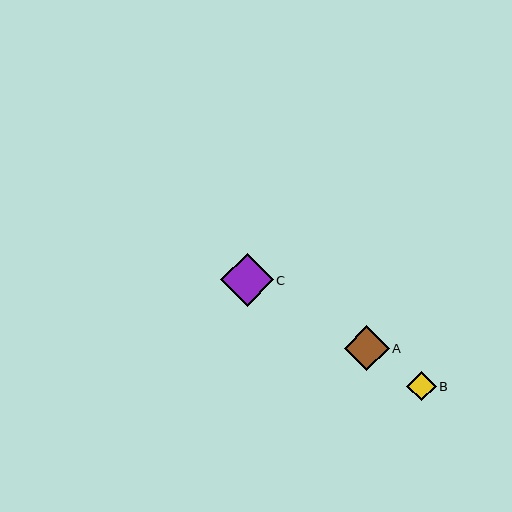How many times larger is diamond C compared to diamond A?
Diamond C is approximately 1.2 times the size of diamond A.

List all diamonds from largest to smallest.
From largest to smallest: C, A, B.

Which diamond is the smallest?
Diamond B is the smallest with a size of approximately 30 pixels.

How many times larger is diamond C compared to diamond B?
Diamond C is approximately 1.8 times the size of diamond B.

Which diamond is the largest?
Diamond C is the largest with a size of approximately 52 pixels.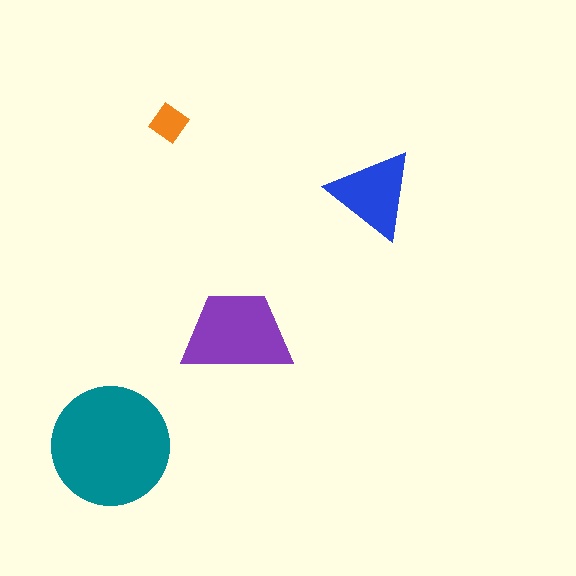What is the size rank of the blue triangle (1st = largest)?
3rd.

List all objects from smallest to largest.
The orange diamond, the blue triangle, the purple trapezoid, the teal circle.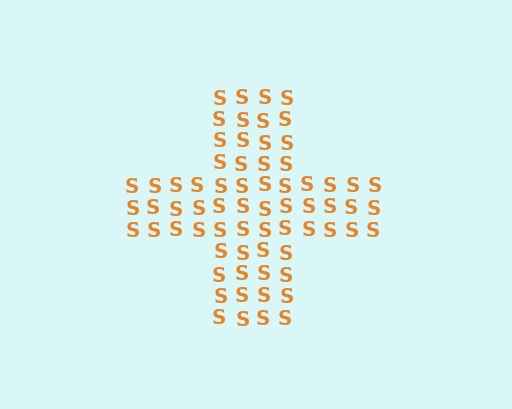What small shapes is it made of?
It is made of small letter S's.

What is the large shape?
The large shape is a cross.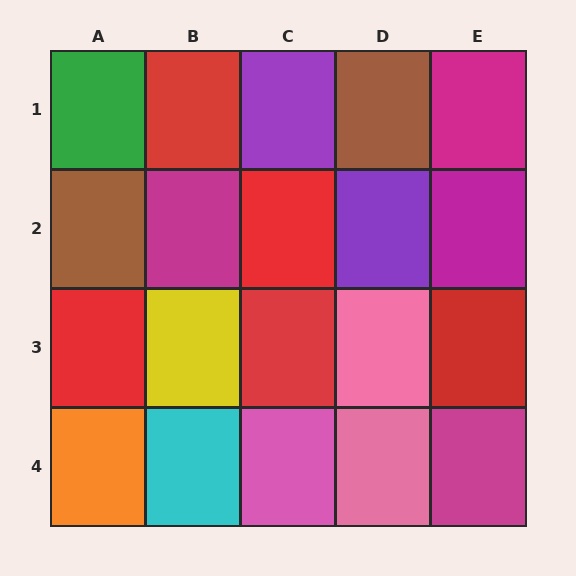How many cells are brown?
2 cells are brown.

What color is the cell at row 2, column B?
Magenta.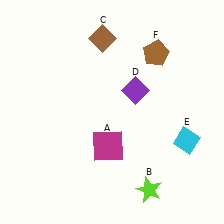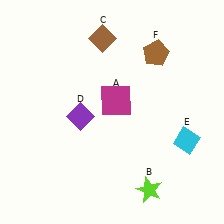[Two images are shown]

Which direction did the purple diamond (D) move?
The purple diamond (D) moved left.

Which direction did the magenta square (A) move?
The magenta square (A) moved up.